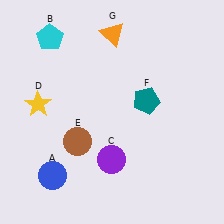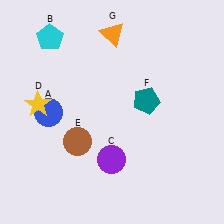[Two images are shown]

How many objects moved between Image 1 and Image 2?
1 object moved between the two images.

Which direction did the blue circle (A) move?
The blue circle (A) moved up.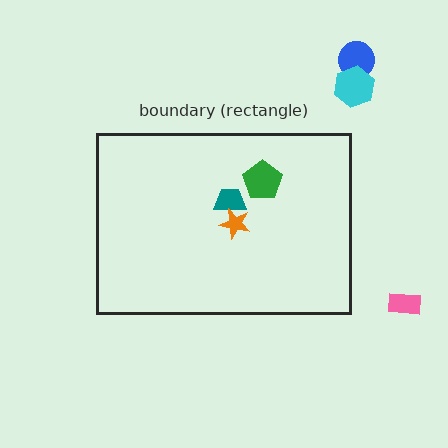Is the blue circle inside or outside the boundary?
Outside.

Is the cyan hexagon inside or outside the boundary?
Outside.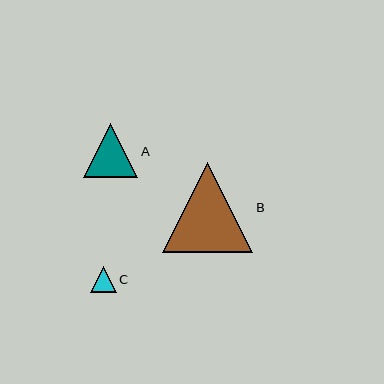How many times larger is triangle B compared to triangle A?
Triangle B is approximately 1.7 times the size of triangle A.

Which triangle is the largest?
Triangle B is the largest with a size of approximately 90 pixels.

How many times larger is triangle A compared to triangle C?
Triangle A is approximately 2.1 times the size of triangle C.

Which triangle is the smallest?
Triangle C is the smallest with a size of approximately 26 pixels.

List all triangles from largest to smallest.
From largest to smallest: B, A, C.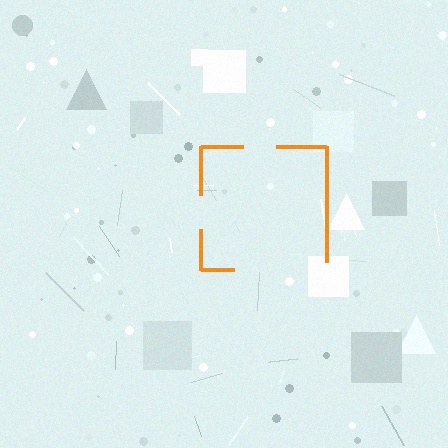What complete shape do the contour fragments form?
The contour fragments form a square.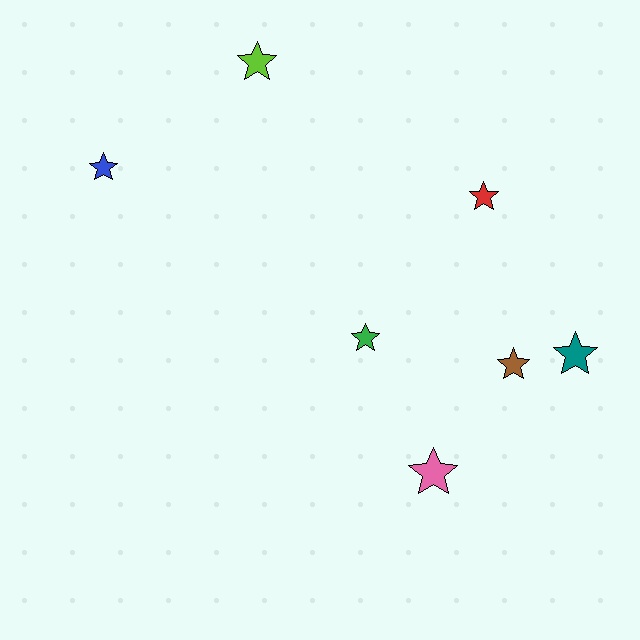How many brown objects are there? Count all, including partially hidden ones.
There is 1 brown object.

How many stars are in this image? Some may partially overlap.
There are 7 stars.